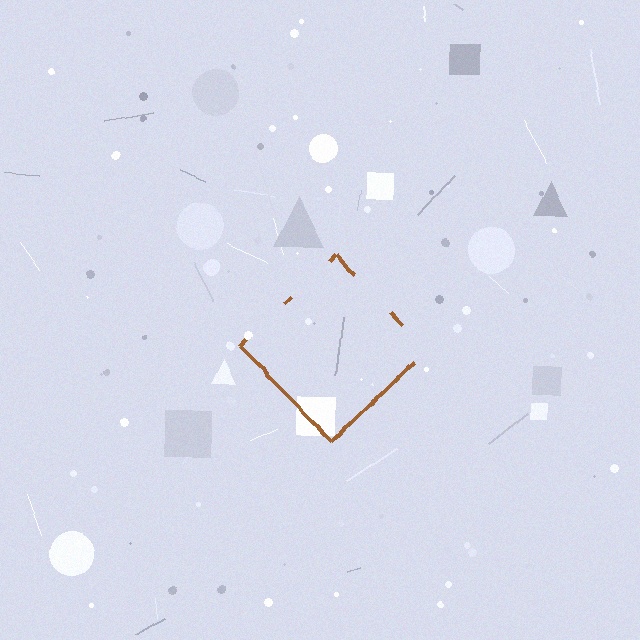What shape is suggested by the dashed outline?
The dashed outline suggests a diamond.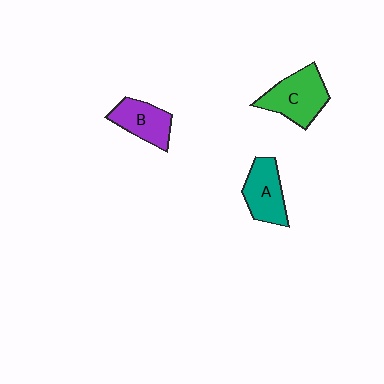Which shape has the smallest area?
Shape B (purple).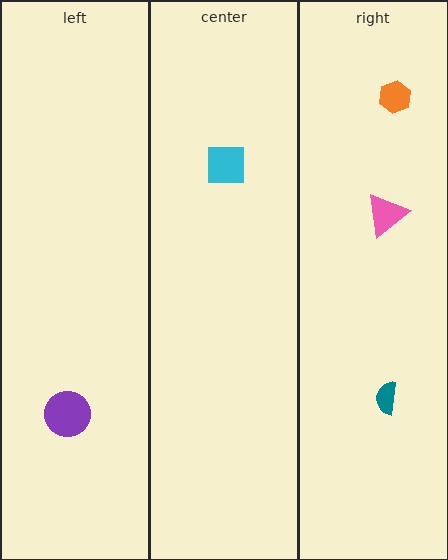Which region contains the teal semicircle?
The right region.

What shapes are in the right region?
The orange hexagon, the teal semicircle, the pink triangle.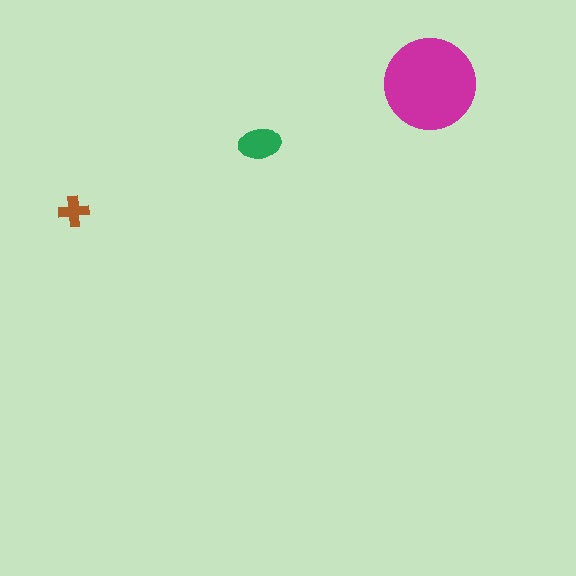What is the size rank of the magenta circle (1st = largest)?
1st.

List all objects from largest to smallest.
The magenta circle, the green ellipse, the brown cross.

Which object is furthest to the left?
The brown cross is leftmost.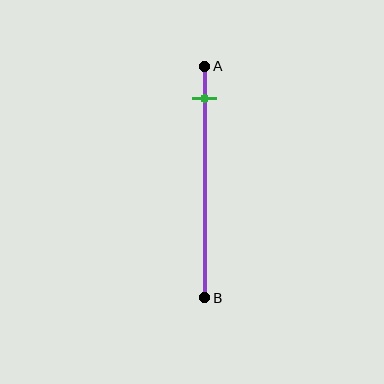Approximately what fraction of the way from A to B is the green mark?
The green mark is approximately 15% of the way from A to B.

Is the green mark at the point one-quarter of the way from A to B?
No, the mark is at about 15% from A, not at the 25% one-quarter point.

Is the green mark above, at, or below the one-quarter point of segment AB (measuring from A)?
The green mark is above the one-quarter point of segment AB.